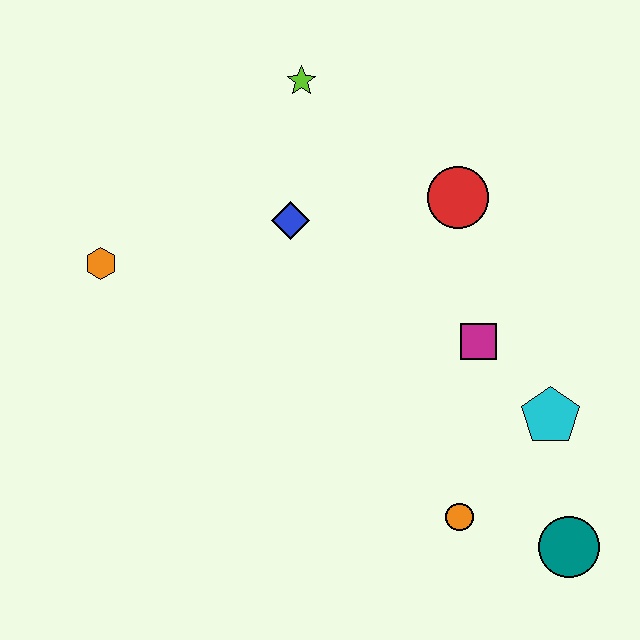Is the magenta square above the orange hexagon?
No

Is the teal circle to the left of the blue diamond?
No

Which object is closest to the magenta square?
The cyan pentagon is closest to the magenta square.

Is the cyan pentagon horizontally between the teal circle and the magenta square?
Yes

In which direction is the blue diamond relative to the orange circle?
The blue diamond is above the orange circle.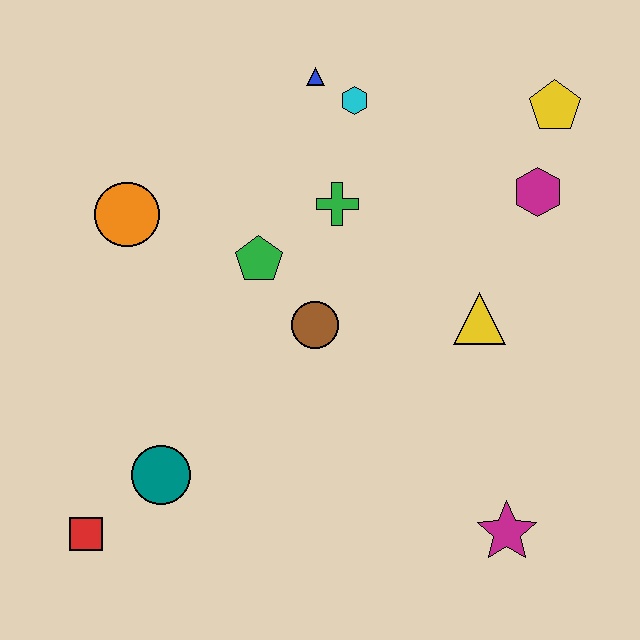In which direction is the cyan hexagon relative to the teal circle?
The cyan hexagon is above the teal circle.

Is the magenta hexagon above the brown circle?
Yes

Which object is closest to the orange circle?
The green pentagon is closest to the orange circle.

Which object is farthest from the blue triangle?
The red square is farthest from the blue triangle.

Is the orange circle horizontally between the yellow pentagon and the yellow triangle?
No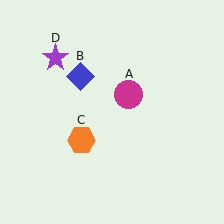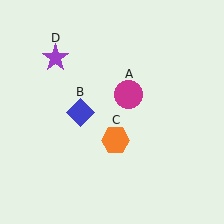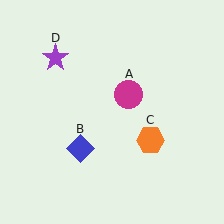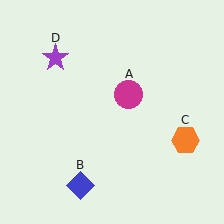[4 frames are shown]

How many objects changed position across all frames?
2 objects changed position: blue diamond (object B), orange hexagon (object C).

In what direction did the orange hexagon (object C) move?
The orange hexagon (object C) moved right.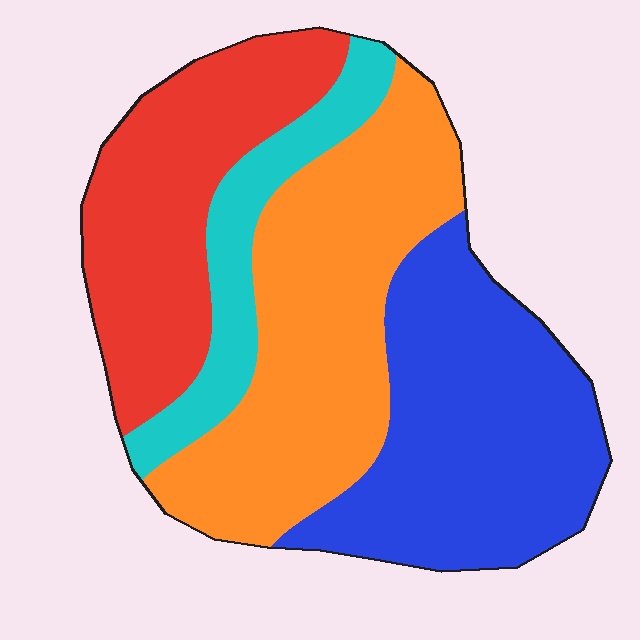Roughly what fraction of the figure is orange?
Orange covers around 35% of the figure.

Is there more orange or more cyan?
Orange.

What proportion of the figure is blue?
Blue takes up about one third (1/3) of the figure.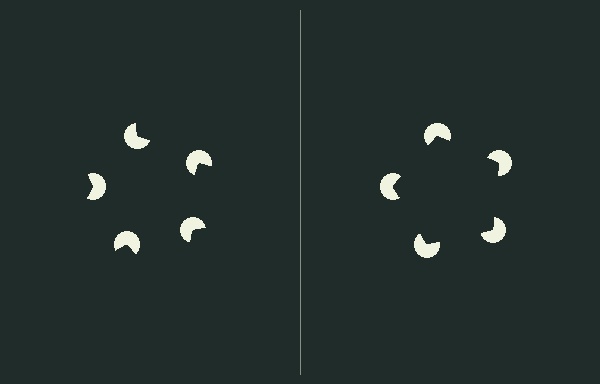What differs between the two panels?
The pac-man discs are positioned identically on both sides; only the wedge orientations differ. On the right they align to a pentagon; on the left they are misaligned.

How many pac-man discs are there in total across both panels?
10 — 5 on each side.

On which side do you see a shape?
An illusory pentagon appears on the right side. On the left side the wedge cuts are rotated, so no coherent shape forms.